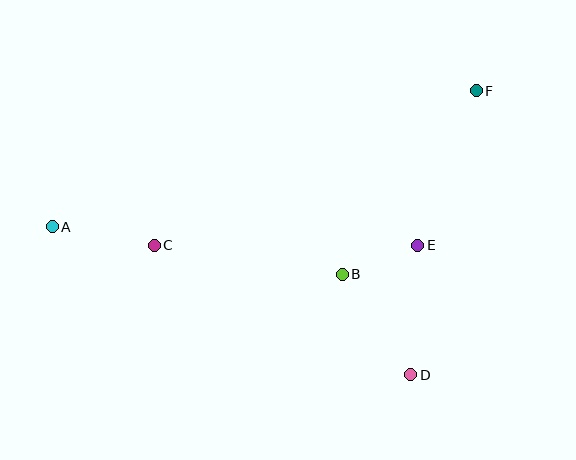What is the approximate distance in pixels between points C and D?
The distance between C and D is approximately 287 pixels.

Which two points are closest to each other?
Points B and E are closest to each other.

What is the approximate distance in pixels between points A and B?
The distance between A and B is approximately 294 pixels.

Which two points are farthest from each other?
Points A and F are farthest from each other.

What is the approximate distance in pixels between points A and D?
The distance between A and D is approximately 388 pixels.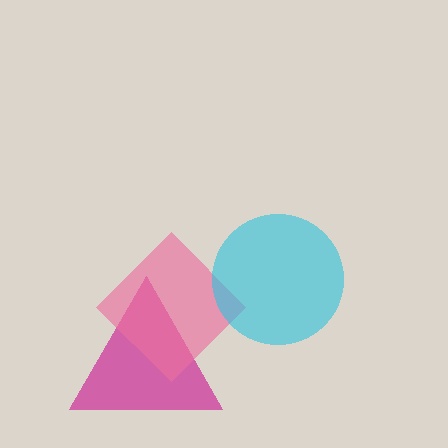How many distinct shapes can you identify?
There are 3 distinct shapes: a magenta triangle, a pink diamond, a cyan circle.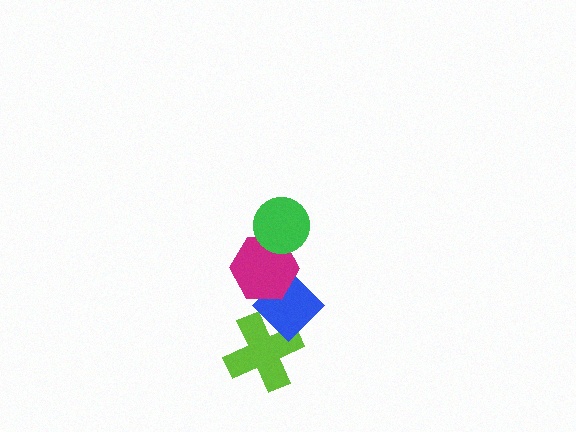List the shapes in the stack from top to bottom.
From top to bottom: the green circle, the magenta hexagon, the blue diamond, the lime cross.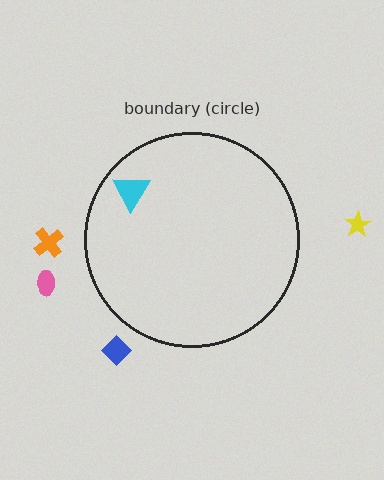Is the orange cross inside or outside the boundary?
Outside.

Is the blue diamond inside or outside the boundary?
Outside.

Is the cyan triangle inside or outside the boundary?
Inside.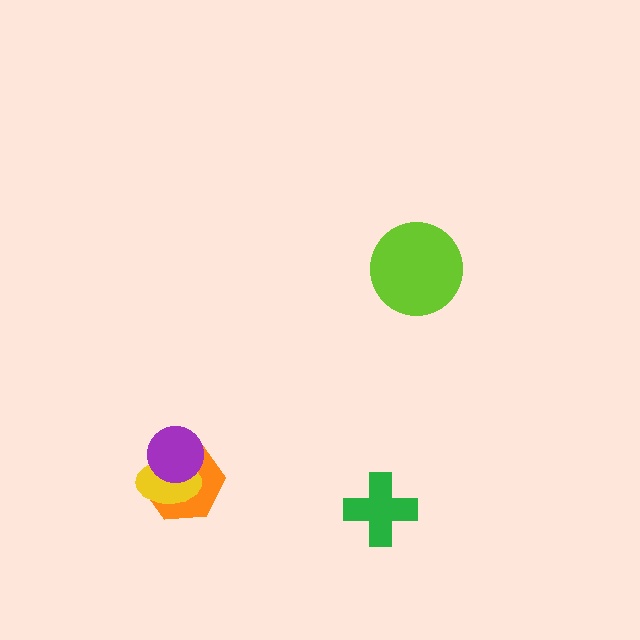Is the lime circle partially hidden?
No, no other shape covers it.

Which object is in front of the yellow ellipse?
The purple circle is in front of the yellow ellipse.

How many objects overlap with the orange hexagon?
2 objects overlap with the orange hexagon.